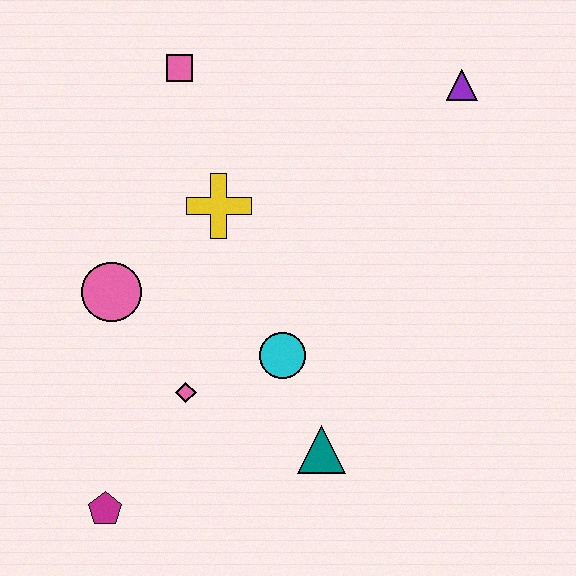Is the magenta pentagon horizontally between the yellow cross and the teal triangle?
No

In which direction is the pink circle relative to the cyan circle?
The pink circle is to the left of the cyan circle.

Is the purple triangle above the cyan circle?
Yes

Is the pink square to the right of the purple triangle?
No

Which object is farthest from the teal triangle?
The pink square is farthest from the teal triangle.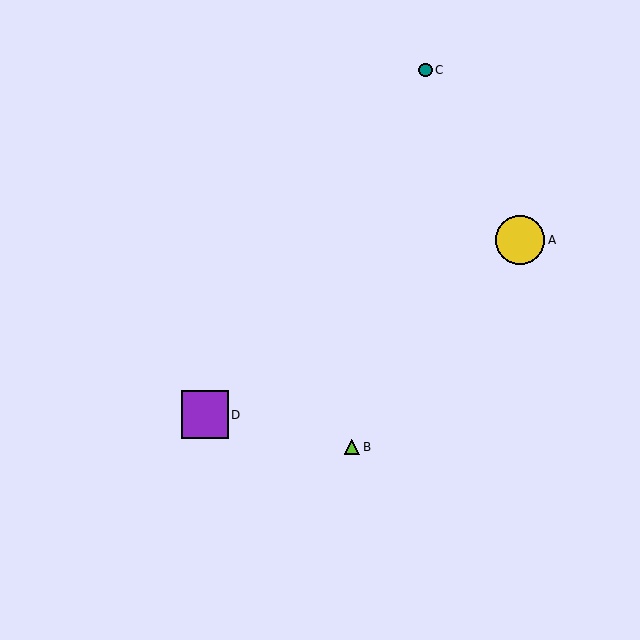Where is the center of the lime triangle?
The center of the lime triangle is at (352, 447).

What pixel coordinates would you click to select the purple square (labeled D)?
Click at (205, 415) to select the purple square D.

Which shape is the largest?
The yellow circle (labeled A) is the largest.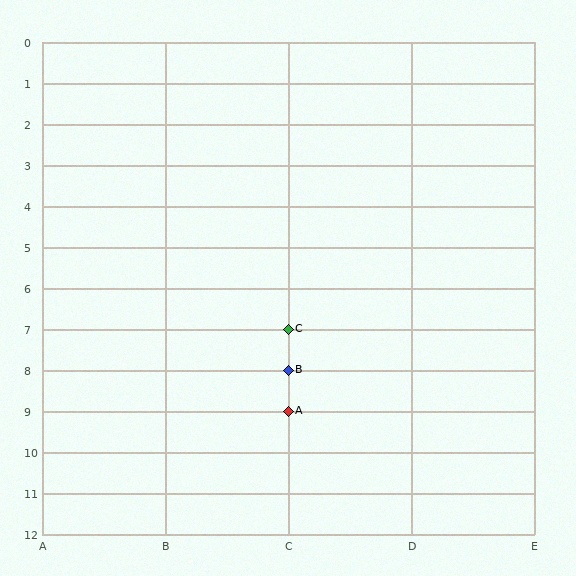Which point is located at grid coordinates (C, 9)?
Point A is at (C, 9).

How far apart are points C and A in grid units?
Points C and A are 2 rows apart.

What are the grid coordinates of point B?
Point B is at grid coordinates (C, 8).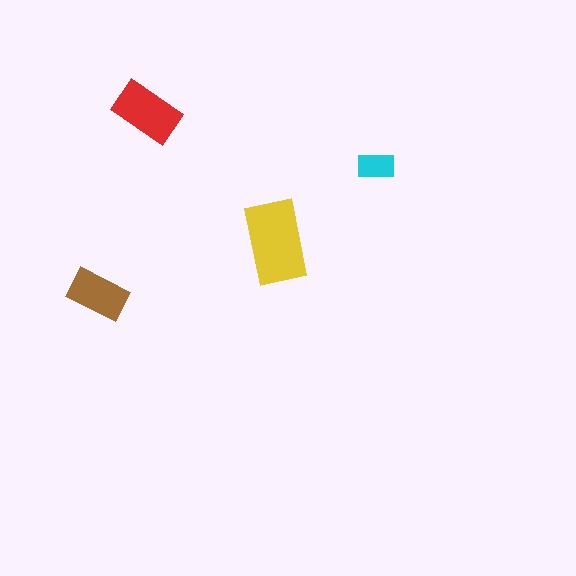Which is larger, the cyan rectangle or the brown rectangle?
The brown one.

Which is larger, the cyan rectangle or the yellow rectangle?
The yellow one.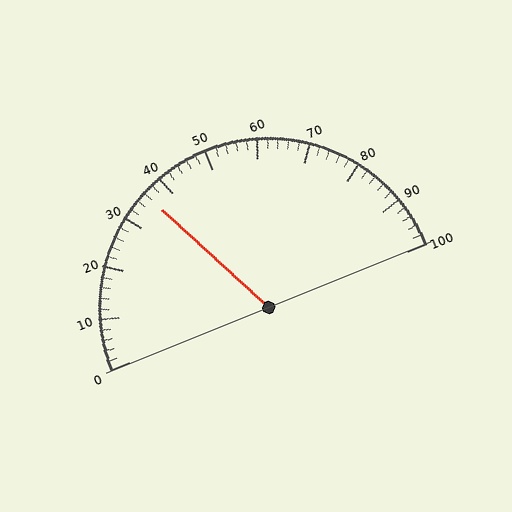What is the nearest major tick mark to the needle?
The nearest major tick mark is 40.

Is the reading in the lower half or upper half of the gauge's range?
The reading is in the lower half of the range (0 to 100).